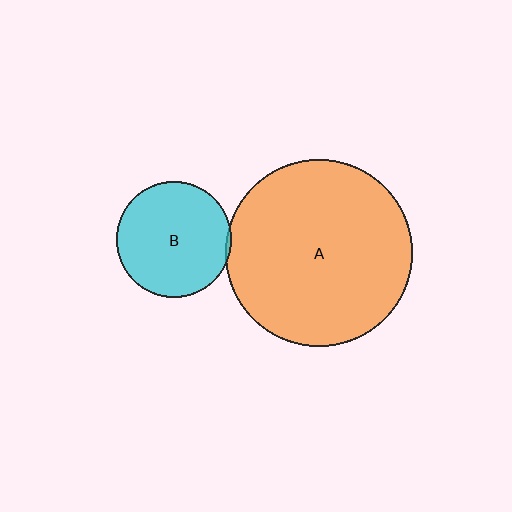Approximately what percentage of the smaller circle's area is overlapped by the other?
Approximately 5%.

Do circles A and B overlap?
Yes.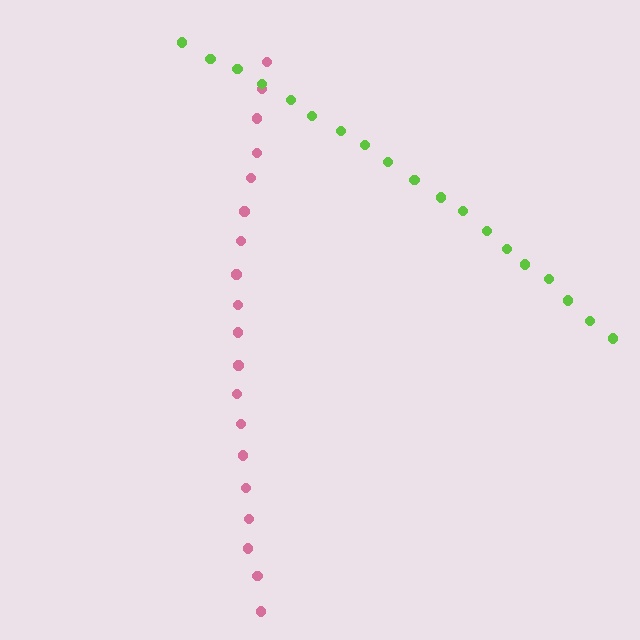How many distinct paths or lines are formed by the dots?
There are 2 distinct paths.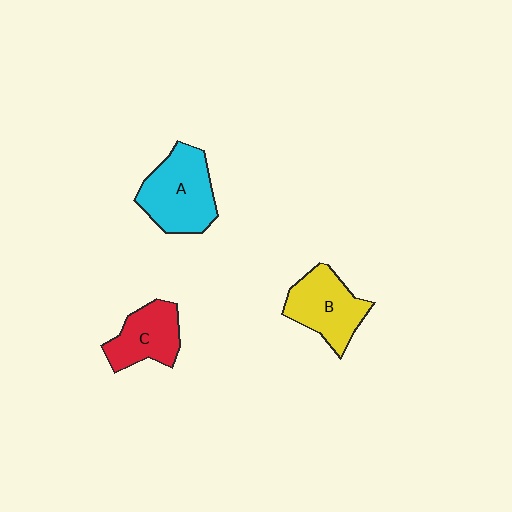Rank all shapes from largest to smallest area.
From largest to smallest: A (cyan), B (yellow), C (red).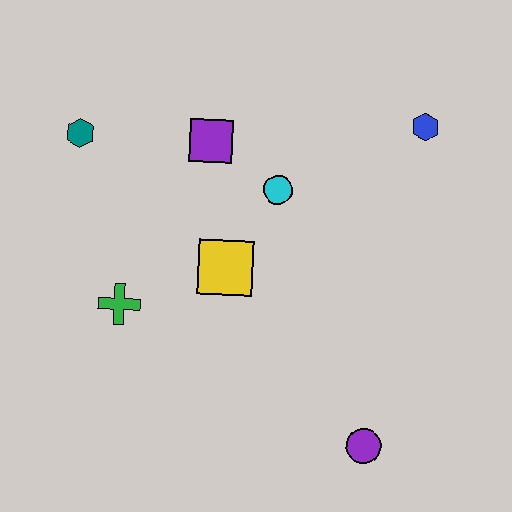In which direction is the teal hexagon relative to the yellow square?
The teal hexagon is to the left of the yellow square.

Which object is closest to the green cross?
The yellow square is closest to the green cross.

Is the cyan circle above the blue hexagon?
No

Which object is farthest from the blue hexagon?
The green cross is farthest from the blue hexagon.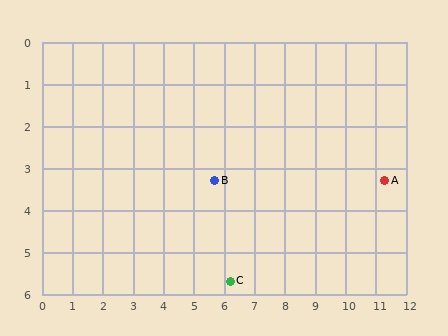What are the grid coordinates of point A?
Point A is at approximately (11.3, 3.3).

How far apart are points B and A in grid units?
Points B and A are about 5.6 grid units apart.